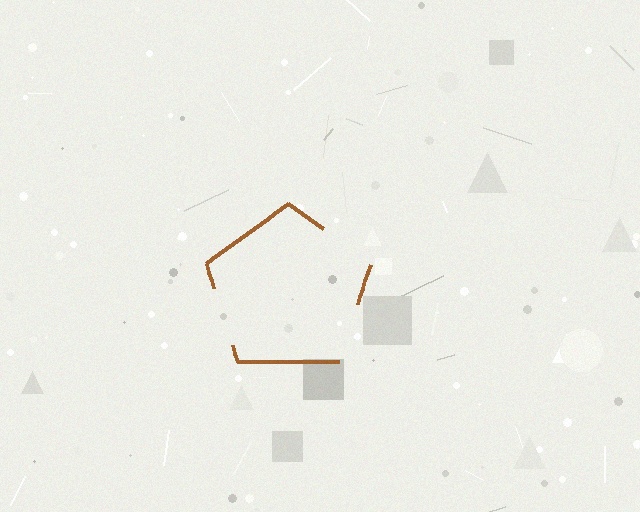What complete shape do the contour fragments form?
The contour fragments form a pentagon.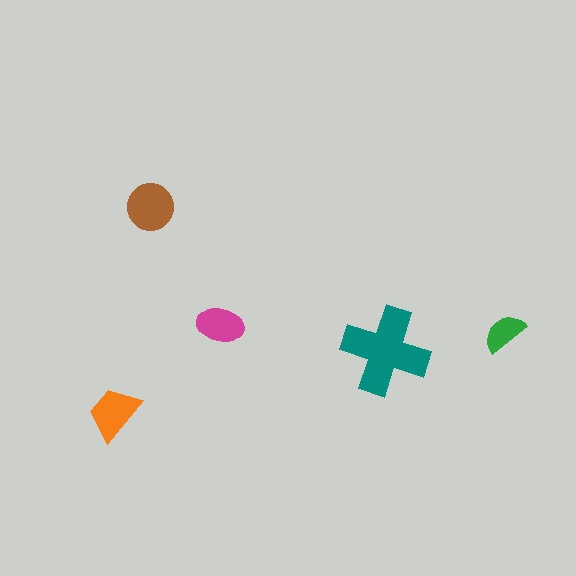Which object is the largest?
The teal cross.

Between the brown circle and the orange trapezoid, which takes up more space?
The brown circle.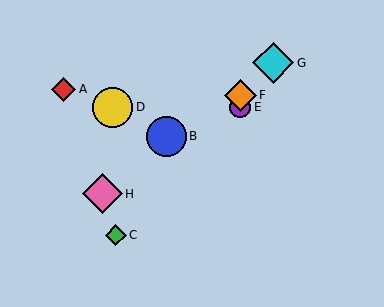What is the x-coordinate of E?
Object E is at x≈240.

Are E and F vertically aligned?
Yes, both are at x≈240.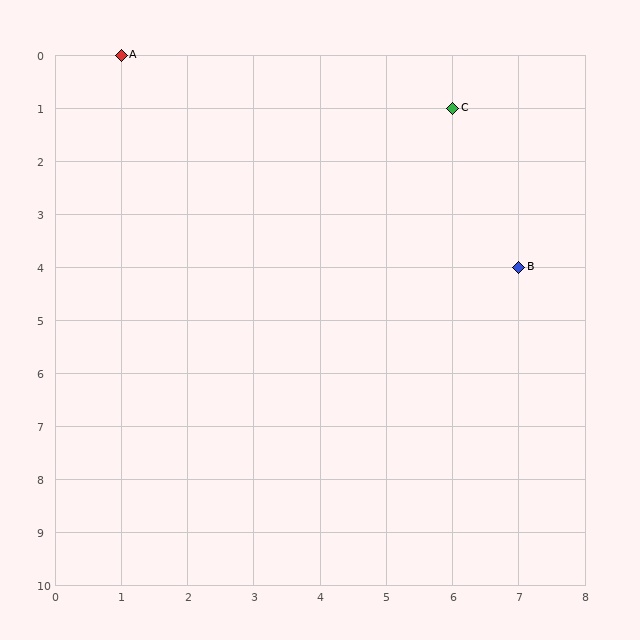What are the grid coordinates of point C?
Point C is at grid coordinates (6, 1).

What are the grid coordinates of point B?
Point B is at grid coordinates (7, 4).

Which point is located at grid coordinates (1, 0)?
Point A is at (1, 0).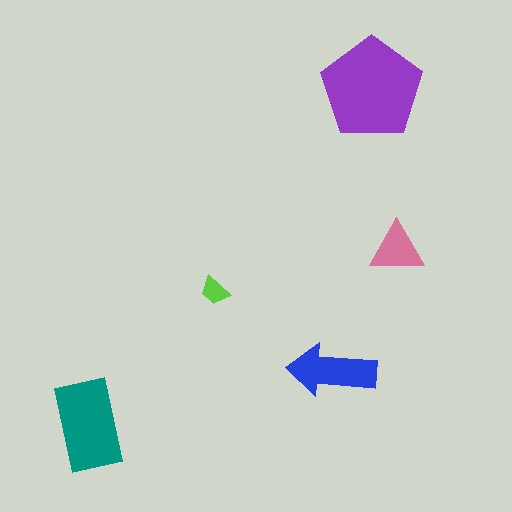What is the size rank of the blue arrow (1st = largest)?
3rd.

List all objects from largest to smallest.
The purple pentagon, the teal rectangle, the blue arrow, the pink triangle, the lime trapezoid.